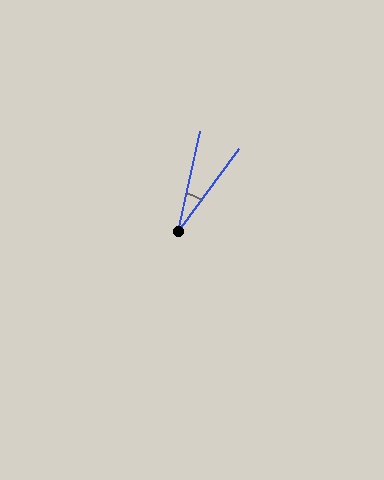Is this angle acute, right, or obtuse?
It is acute.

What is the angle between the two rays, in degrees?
Approximately 24 degrees.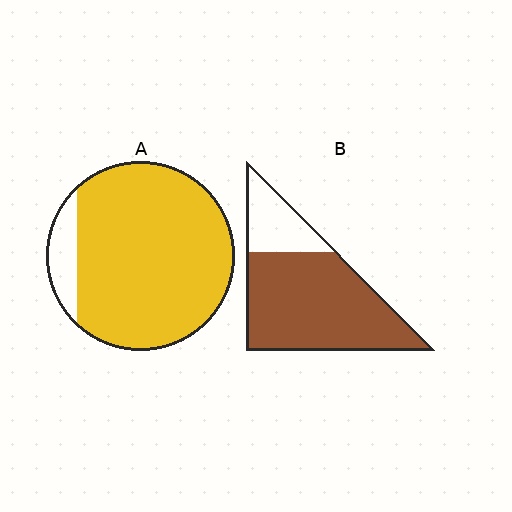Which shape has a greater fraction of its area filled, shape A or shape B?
Shape A.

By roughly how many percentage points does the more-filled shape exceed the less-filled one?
By roughly 10 percentage points (A over B).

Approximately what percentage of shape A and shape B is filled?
A is approximately 90% and B is approximately 75%.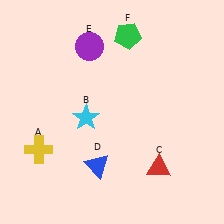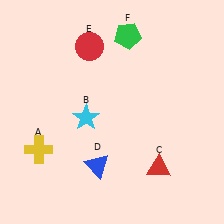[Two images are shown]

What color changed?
The circle (E) changed from purple in Image 1 to red in Image 2.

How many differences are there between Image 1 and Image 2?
There is 1 difference between the two images.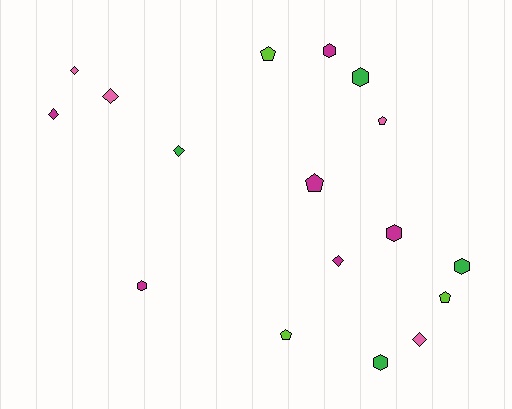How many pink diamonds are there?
There are 3 pink diamonds.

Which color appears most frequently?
Magenta, with 6 objects.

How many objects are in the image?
There are 17 objects.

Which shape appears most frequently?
Hexagon, with 6 objects.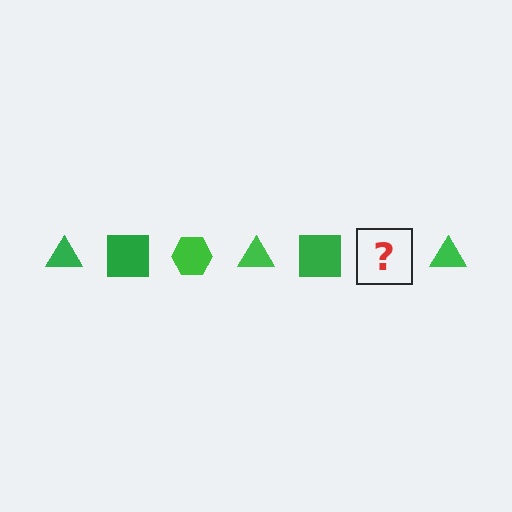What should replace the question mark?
The question mark should be replaced with a green hexagon.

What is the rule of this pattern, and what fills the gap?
The rule is that the pattern cycles through triangle, square, hexagon shapes in green. The gap should be filled with a green hexagon.